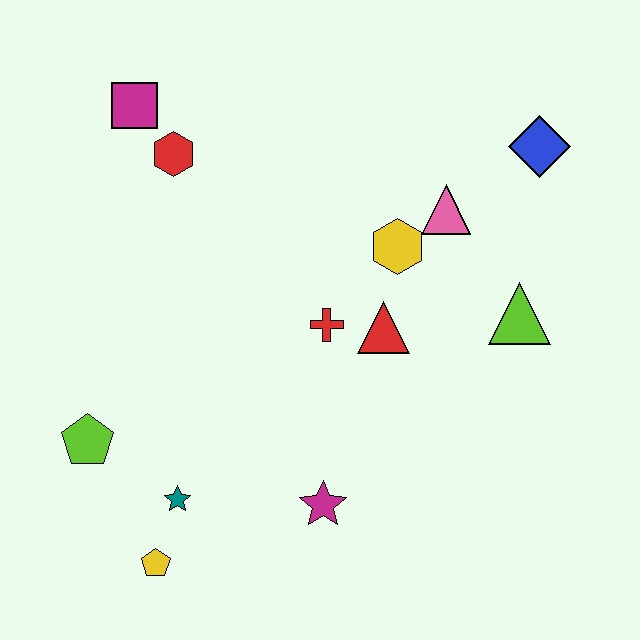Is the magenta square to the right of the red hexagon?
No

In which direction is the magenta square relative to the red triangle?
The magenta square is to the left of the red triangle.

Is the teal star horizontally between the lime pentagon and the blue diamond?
Yes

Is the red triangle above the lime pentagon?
Yes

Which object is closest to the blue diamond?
The pink triangle is closest to the blue diamond.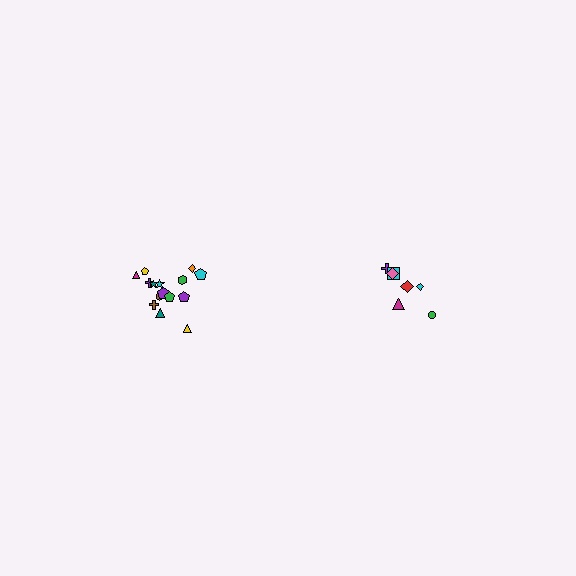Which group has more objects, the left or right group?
The left group.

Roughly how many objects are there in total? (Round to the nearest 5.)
Roughly 20 objects in total.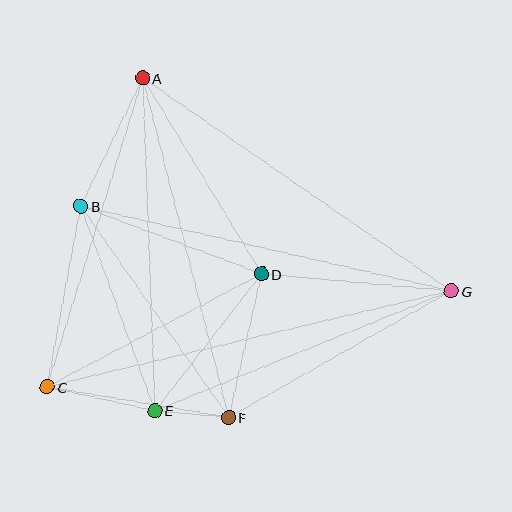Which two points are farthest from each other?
Points C and G are farthest from each other.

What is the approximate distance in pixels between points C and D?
The distance between C and D is approximately 242 pixels.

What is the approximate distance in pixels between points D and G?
The distance between D and G is approximately 191 pixels.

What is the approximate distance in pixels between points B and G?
The distance between B and G is approximately 380 pixels.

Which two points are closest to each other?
Points E and F are closest to each other.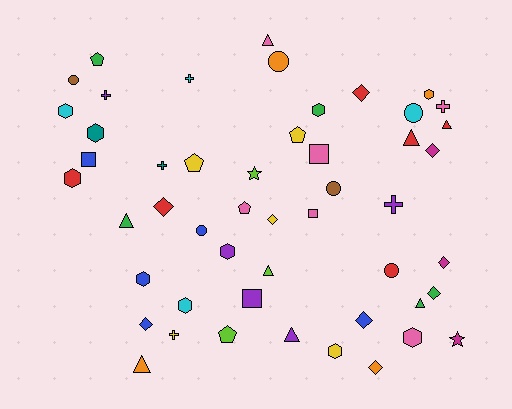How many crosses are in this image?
There are 6 crosses.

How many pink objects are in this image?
There are 6 pink objects.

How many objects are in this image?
There are 50 objects.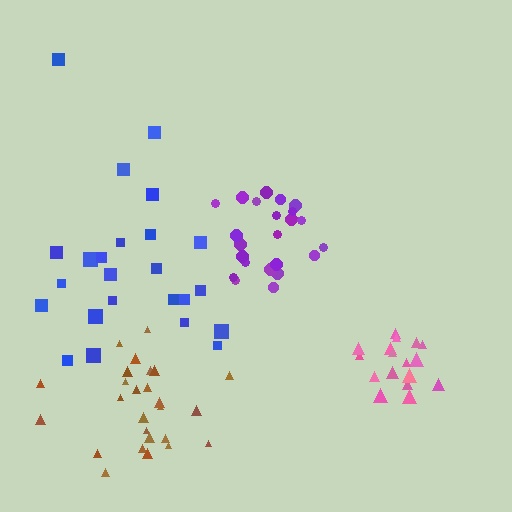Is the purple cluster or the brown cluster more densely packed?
Purple.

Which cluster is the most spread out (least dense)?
Blue.